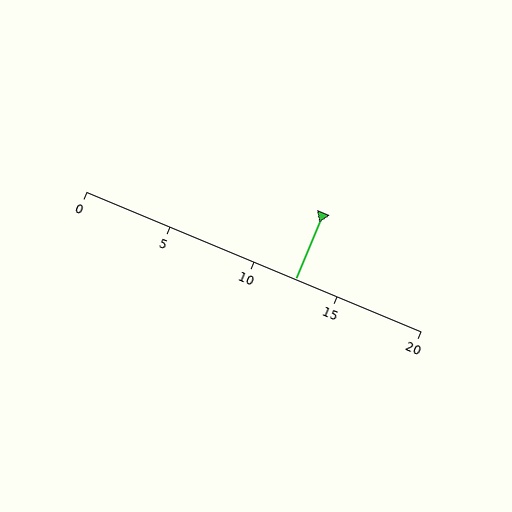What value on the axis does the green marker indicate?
The marker indicates approximately 12.5.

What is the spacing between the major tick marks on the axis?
The major ticks are spaced 5 apart.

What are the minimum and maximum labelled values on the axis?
The axis runs from 0 to 20.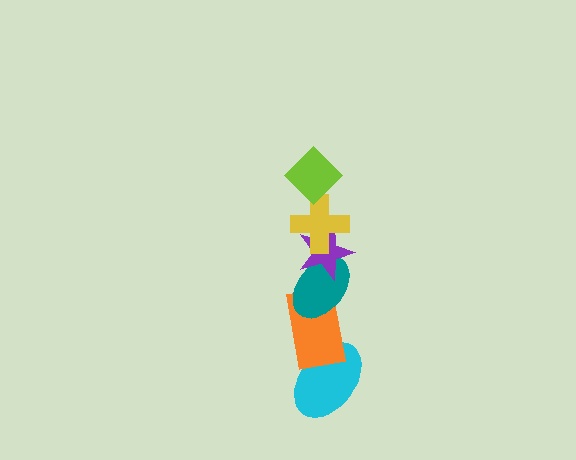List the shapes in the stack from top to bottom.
From top to bottom: the lime diamond, the yellow cross, the purple star, the teal ellipse, the orange rectangle, the cyan ellipse.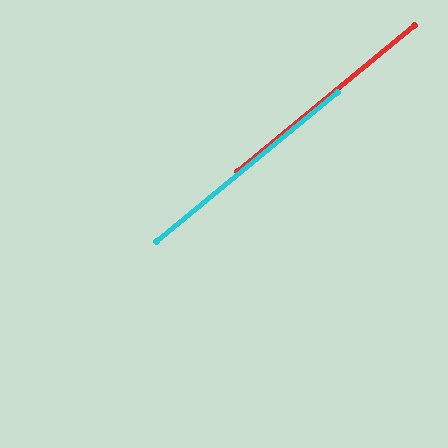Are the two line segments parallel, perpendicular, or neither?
Parallel — their directions differ by only 0.1°.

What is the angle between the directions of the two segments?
Approximately 0 degrees.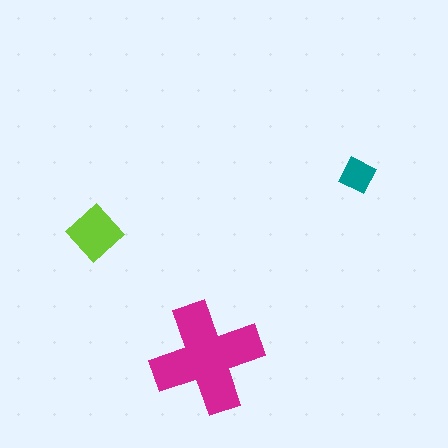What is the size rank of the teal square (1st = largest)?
3rd.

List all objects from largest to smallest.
The magenta cross, the lime diamond, the teal square.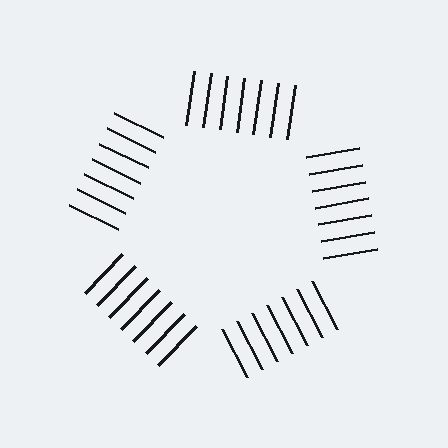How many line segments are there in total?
35 — 7 along each of the 5 edges.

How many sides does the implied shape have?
5 sides — the line-ends trace a pentagon.